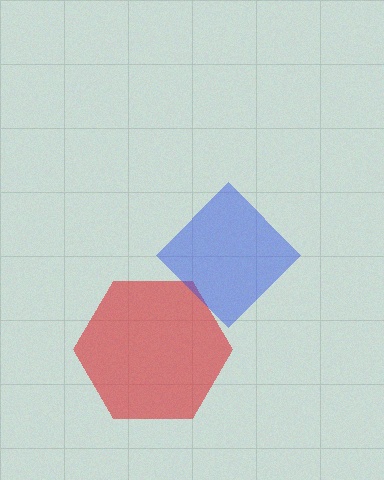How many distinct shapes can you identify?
There are 2 distinct shapes: a red hexagon, a blue diamond.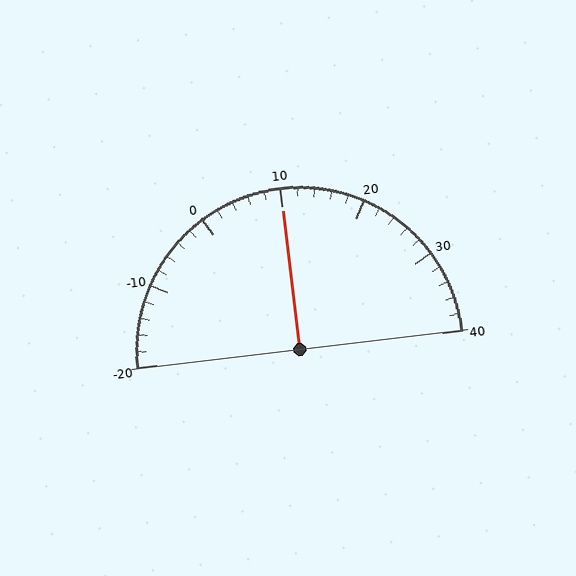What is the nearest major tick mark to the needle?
The nearest major tick mark is 10.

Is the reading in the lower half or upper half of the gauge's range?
The reading is in the upper half of the range (-20 to 40).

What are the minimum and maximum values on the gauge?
The gauge ranges from -20 to 40.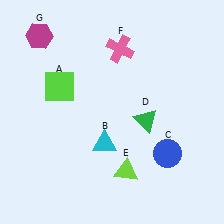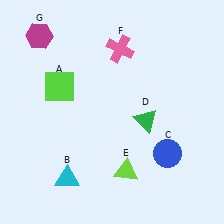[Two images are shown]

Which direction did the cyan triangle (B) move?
The cyan triangle (B) moved left.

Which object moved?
The cyan triangle (B) moved left.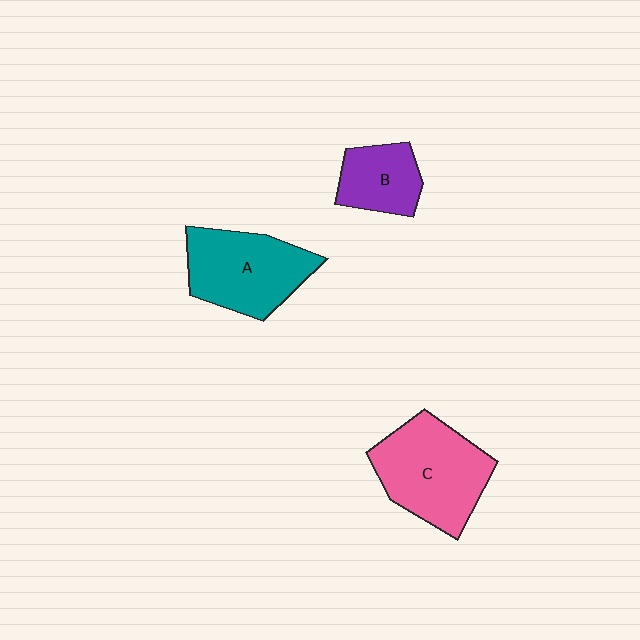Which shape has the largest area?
Shape C (pink).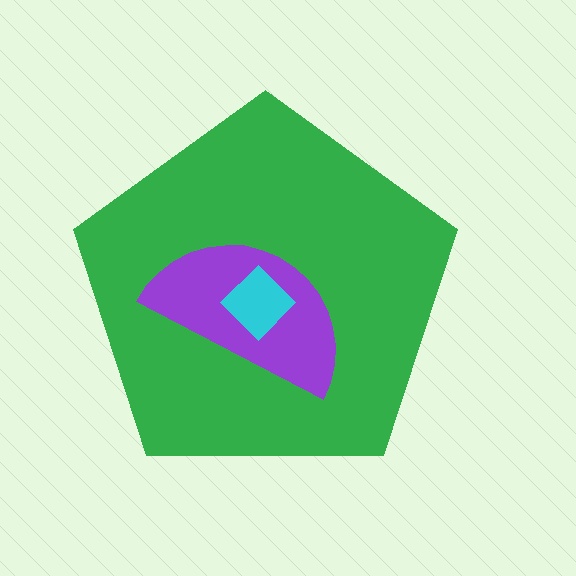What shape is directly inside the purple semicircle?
The cyan diamond.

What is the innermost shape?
The cyan diamond.